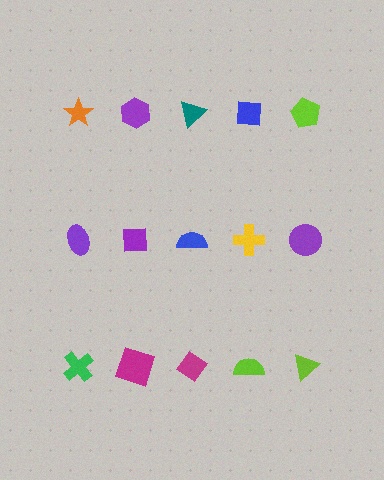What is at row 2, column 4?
A yellow cross.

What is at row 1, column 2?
A purple hexagon.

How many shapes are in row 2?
5 shapes.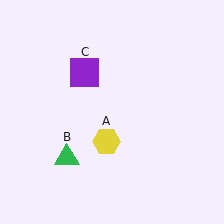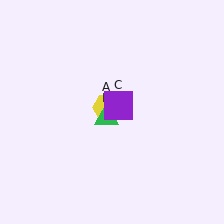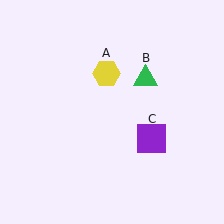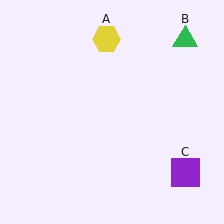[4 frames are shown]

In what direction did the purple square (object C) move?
The purple square (object C) moved down and to the right.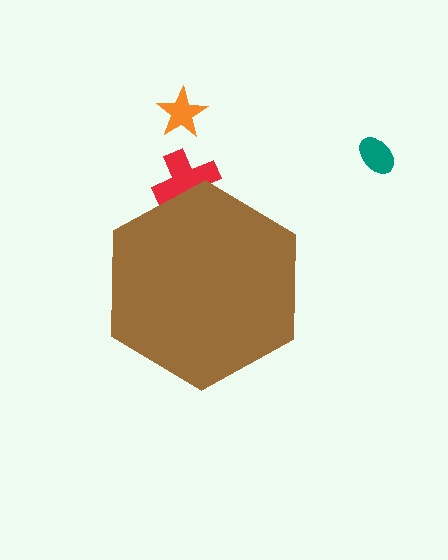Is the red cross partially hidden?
Yes, the red cross is partially hidden behind the brown hexagon.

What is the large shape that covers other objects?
A brown hexagon.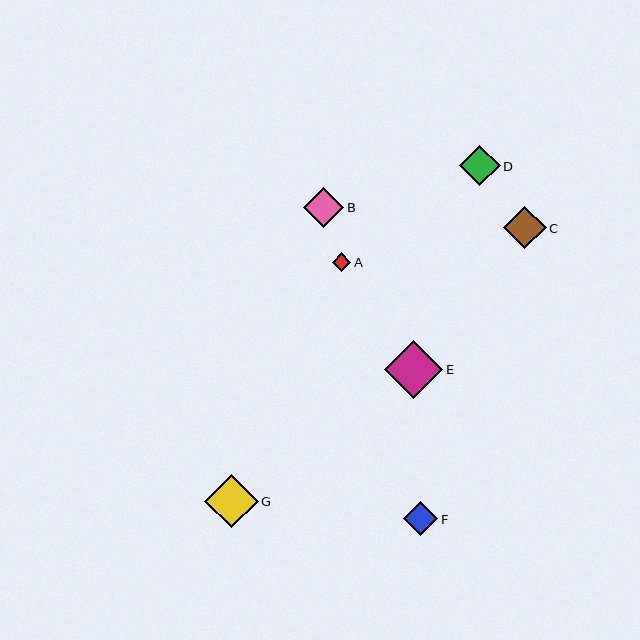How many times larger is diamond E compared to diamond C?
Diamond E is approximately 1.4 times the size of diamond C.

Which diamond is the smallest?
Diamond A is the smallest with a size of approximately 19 pixels.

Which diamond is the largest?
Diamond E is the largest with a size of approximately 58 pixels.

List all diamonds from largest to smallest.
From largest to smallest: E, G, C, B, D, F, A.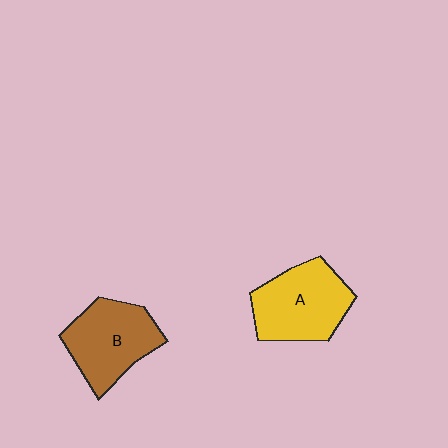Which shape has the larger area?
Shape A (yellow).